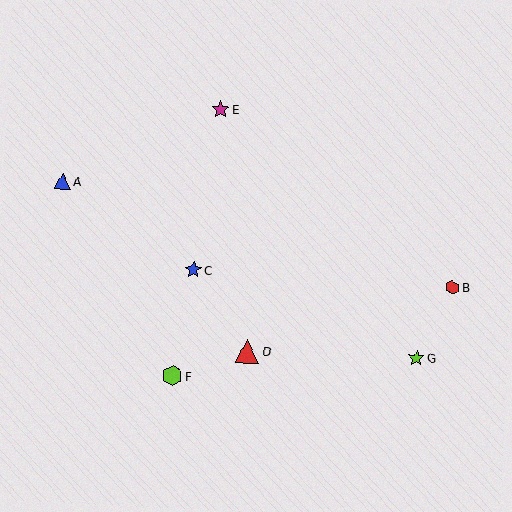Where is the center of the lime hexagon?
The center of the lime hexagon is at (172, 376).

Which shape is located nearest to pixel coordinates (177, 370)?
The lime hexagon (labeled F) at (172, 376) is nearest to that location.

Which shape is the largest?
The red triangle (labeled D) is the largest.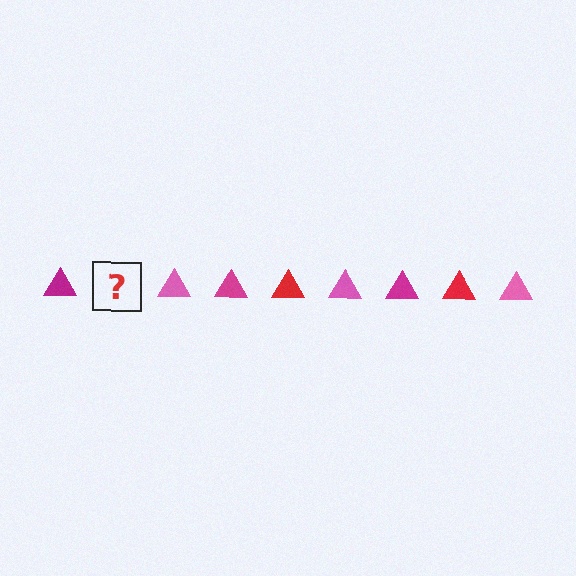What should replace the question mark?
The question mark should be replaced with a red triangle.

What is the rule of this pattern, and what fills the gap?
The rule is that the pattern cycles through magenta, red, pink triangles. The gap should be filled with a red triangle.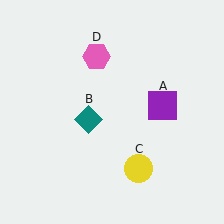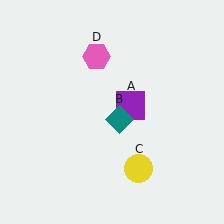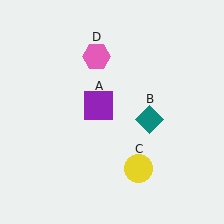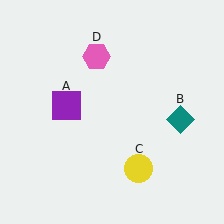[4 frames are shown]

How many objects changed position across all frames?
2 objects changed position: purple square (object A), teal diamond (object B).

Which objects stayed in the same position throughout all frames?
Yellow circle (object C) and pink hexagon (object D) remained stationary.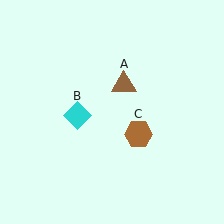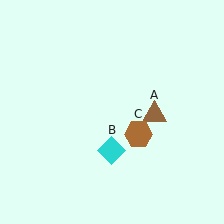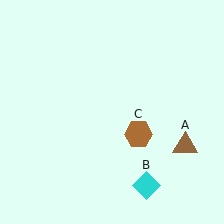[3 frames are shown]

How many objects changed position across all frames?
2 objects changed position: brown triangle (object A), cyan diamond (object B).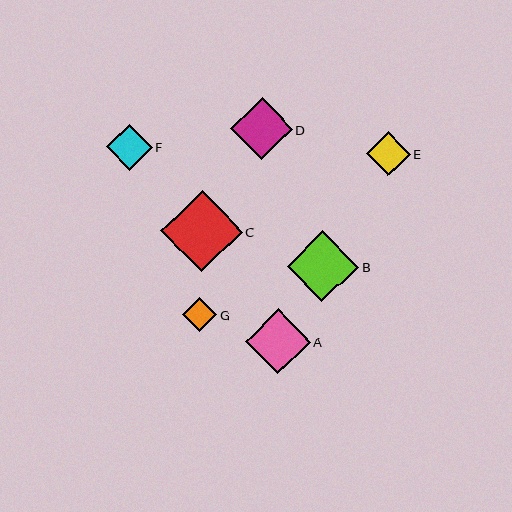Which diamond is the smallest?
Diamond G is the smallest with a size of approximately 34 pixels.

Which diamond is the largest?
Diamond C is the largest with a size of approximately 81 pixels.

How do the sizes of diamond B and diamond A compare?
Diamond B and diamond A are approximately the same size.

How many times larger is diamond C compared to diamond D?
Diamond C is approximately 1.3 times the size of diamond D.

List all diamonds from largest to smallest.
From largest to smallest: C, B, A, D, F, E, G.